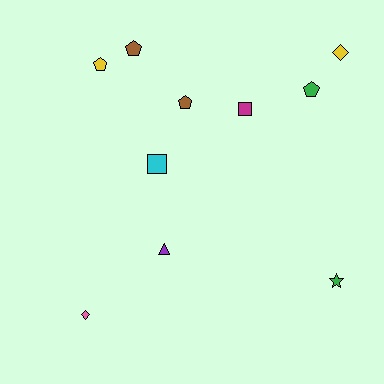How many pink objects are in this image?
There is 1 pink object.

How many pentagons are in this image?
There are 4 pentagons.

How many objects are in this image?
There are 10 objects.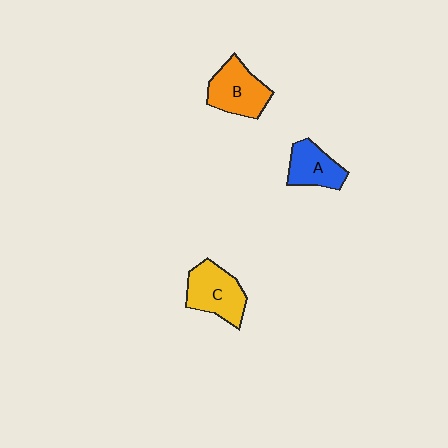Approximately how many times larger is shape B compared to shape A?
Approximately 1.3 times.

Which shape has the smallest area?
Shape A (blue).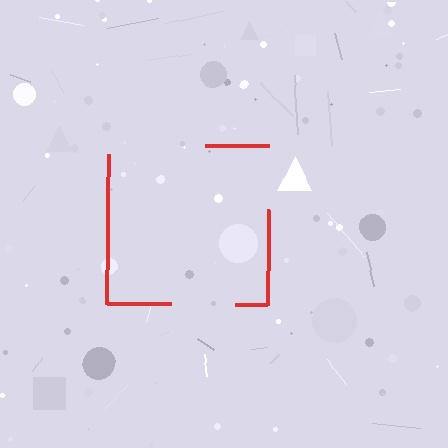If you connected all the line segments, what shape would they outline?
They would outline a square.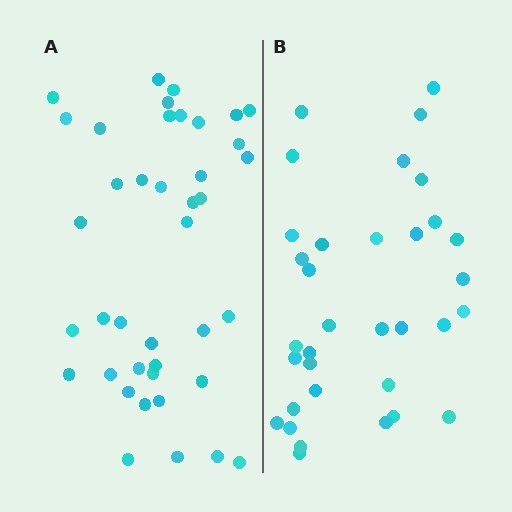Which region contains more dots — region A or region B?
Region A (the left region) has more dots.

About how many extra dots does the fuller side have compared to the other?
Region A has about 6 more dots than region B.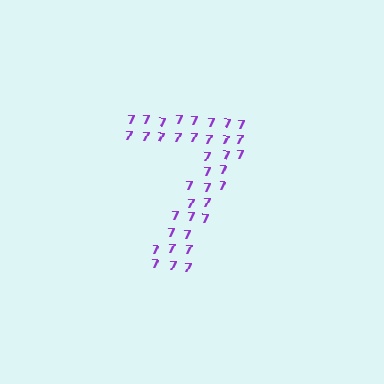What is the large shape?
The large shape is the digit 7.